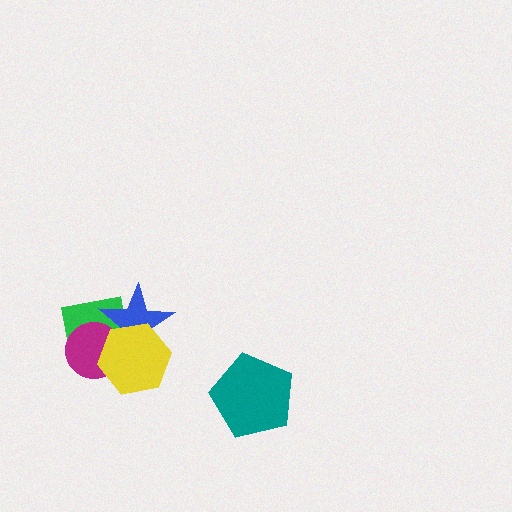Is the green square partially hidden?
Yes, it is partially covered by another shape.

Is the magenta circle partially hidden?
Yes, it is partially covered by another shape.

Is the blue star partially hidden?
Yes, it is partially covered by another shape.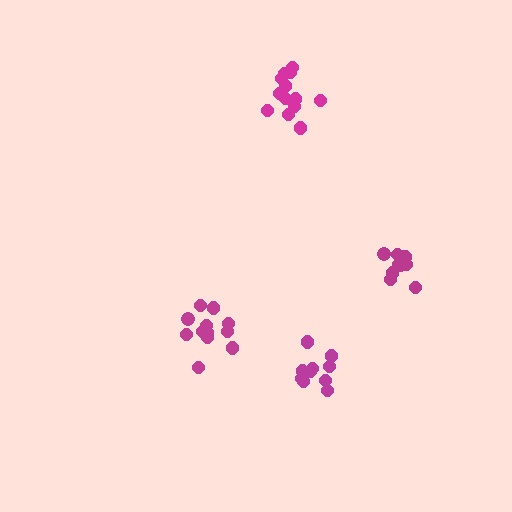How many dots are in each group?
Group 1: 13 dots, Group 2: 10 dots, Group 3: 10 dots, Group 4: 12 dots (45 total).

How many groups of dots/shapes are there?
There are 4 groups.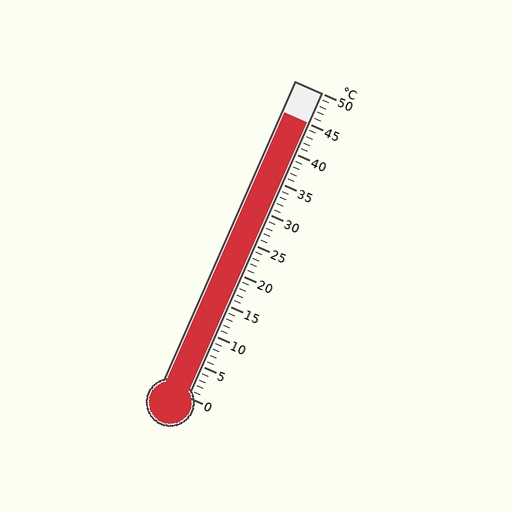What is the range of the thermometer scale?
The thermometer scale ranges from 0°C to 50°C.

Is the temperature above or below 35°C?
The temperature is above 35°C.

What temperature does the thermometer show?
The thermometer shows approximately 45°C.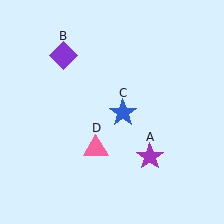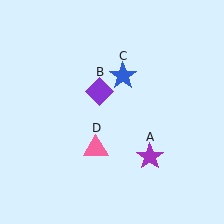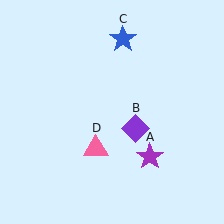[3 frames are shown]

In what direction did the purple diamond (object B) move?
The purple diamond (object B) moved down and to the right.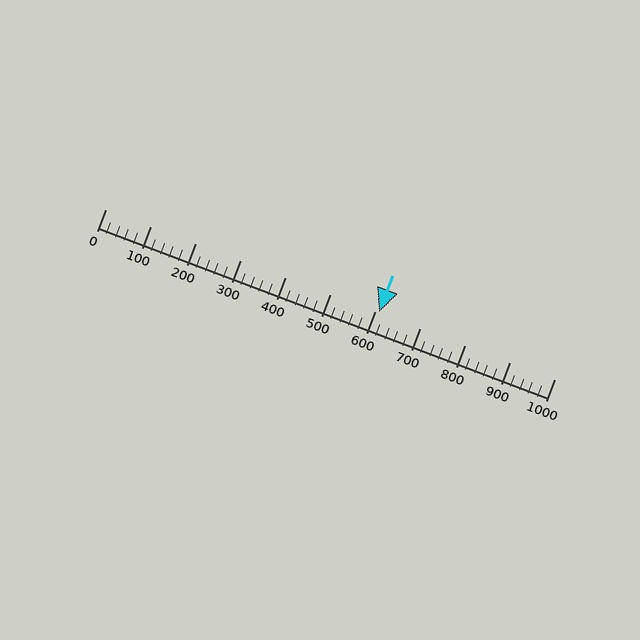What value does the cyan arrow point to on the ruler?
The cyan arrow points to approximately 610.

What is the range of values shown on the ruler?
The ruler shows values from 0 to 1000.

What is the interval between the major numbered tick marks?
The major tick marks are spaced 100 units apart.